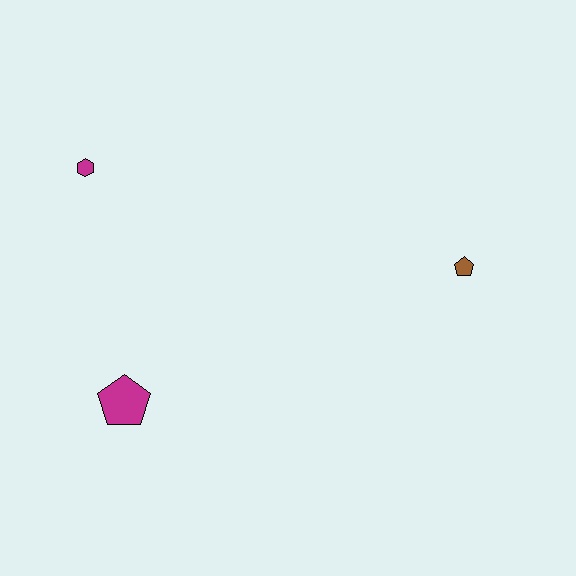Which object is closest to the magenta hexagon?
The magenta pentagon is closest to the magenta hexagon.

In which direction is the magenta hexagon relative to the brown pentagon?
The magenta hexagon is to the left of the brown pentagon.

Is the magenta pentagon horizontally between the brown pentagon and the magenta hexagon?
Yes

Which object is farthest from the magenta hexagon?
The brown pentagon is farthest from the magenta hexagon.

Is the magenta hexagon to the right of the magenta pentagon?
No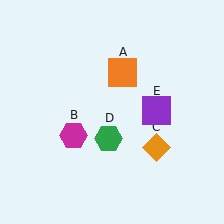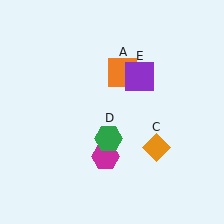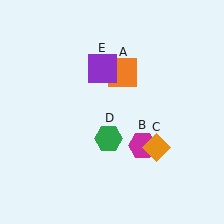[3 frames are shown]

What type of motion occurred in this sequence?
The magenta hexagon (object B), purple square (object E) rotated counterclockwise around the center of the scene.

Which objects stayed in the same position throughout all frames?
Orange square (object A) and orange diamond (object C) and green hexagon (object D) remained stationary.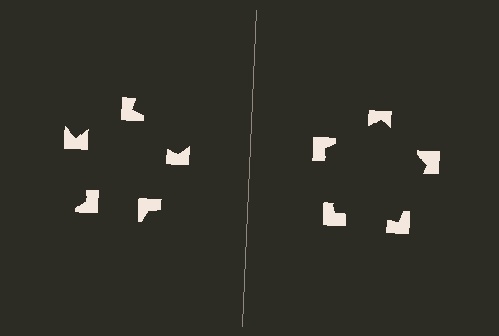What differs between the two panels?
The notched squares are positioned identically on both sides; only the wedge orientations differ. On the right they align to a pentagon; on the left they are misaligned.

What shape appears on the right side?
An illusory pentagon.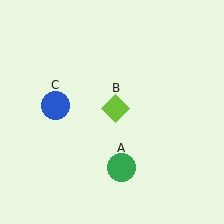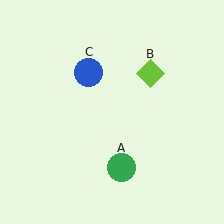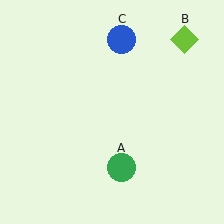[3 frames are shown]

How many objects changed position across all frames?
2 objects changed position: lime diamond (object B), blue circle (object C).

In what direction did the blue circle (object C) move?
The blue circle (object C) moved up and to the right.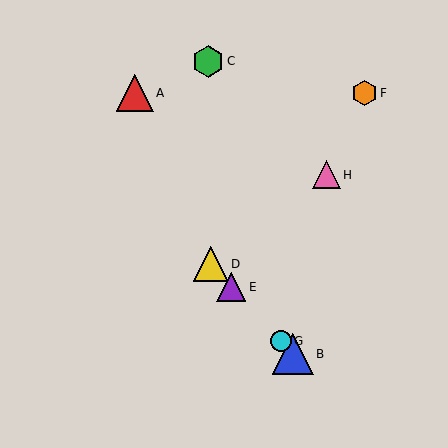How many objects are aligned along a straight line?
4 objects (B, D, E, G) are aligned along a straight line.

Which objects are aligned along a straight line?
Objects B, D, E, G are aligned along a straight line.